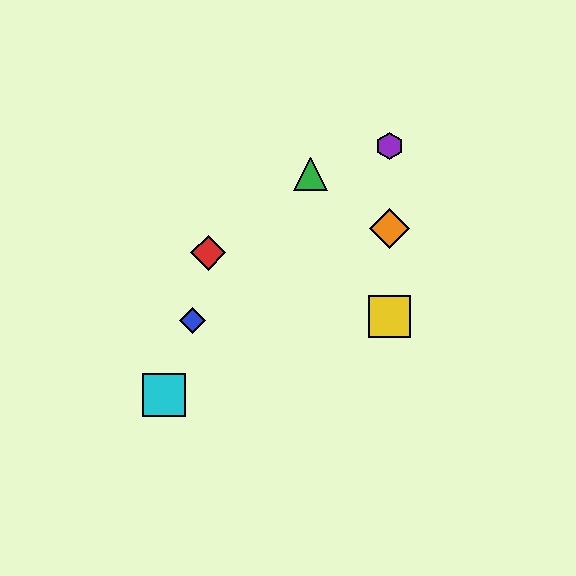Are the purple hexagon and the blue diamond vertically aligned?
No, the purple hexagon is at x≈389 and the blue diamond is at x≈193.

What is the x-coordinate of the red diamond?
The red diamond is at x≈208.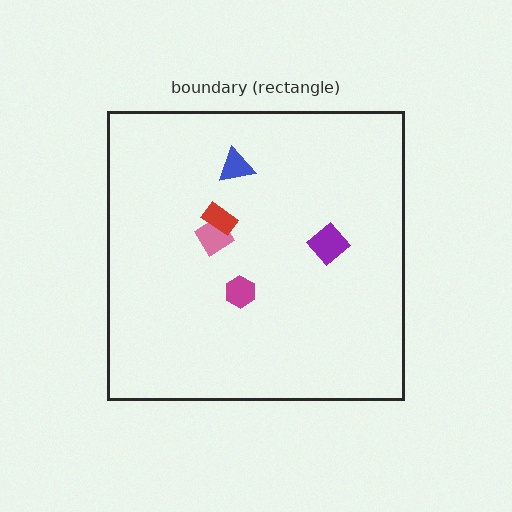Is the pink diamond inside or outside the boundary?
Inside.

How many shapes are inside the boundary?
5 inside, 0 outside.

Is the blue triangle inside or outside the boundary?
Inside.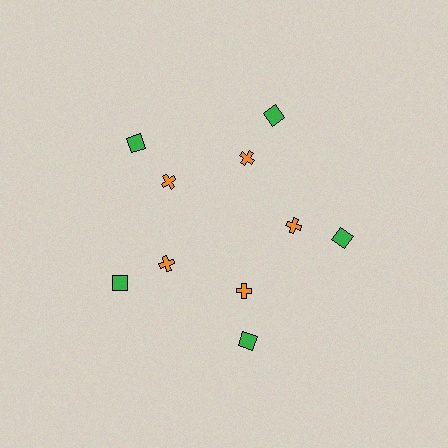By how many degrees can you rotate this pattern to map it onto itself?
The pattern maps onto itself every 72 degrees of rotation.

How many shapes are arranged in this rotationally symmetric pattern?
There are 10 shapes, arranged in 5 groups of 2.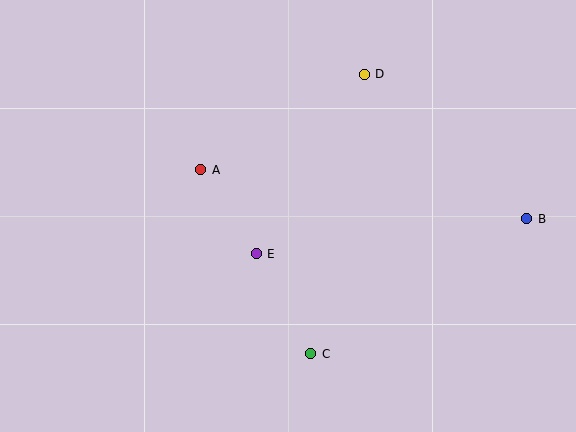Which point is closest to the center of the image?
Point E at (256, 254) is closest to the center.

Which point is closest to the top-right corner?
Point B is closest to the top-right corner.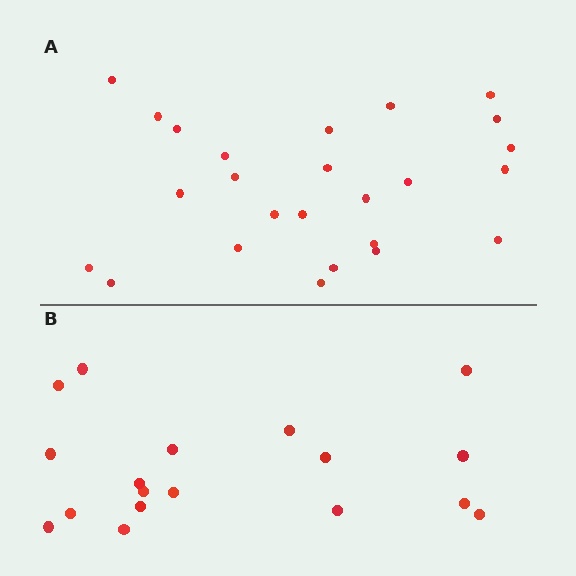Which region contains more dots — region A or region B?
Region A (the top region) has more dots.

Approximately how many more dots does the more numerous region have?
Region A has roughly 8 or so more dots than region B.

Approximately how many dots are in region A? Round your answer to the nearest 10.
About 20 dots. (The exact count is 25, which rounds to 20.)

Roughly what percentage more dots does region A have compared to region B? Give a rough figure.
About 40% more.